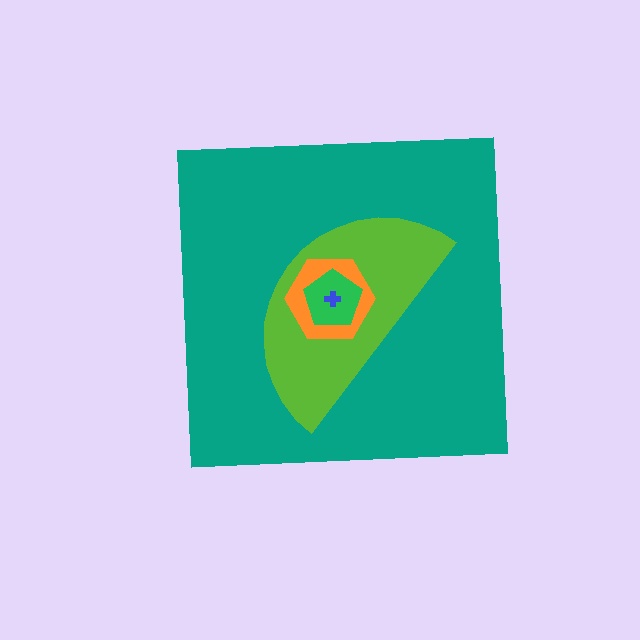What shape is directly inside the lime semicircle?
The orange hexagon.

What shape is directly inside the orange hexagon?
The green pentagon.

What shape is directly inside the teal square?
The lime semicircle.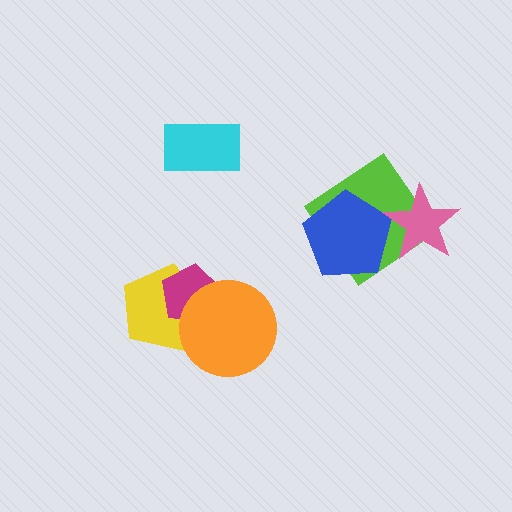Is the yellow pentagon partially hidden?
Yes, it is partially covered by another shape.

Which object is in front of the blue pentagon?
The pink star is in front of the blue pentagon.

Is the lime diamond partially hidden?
Yes, it is partially covered by another shape.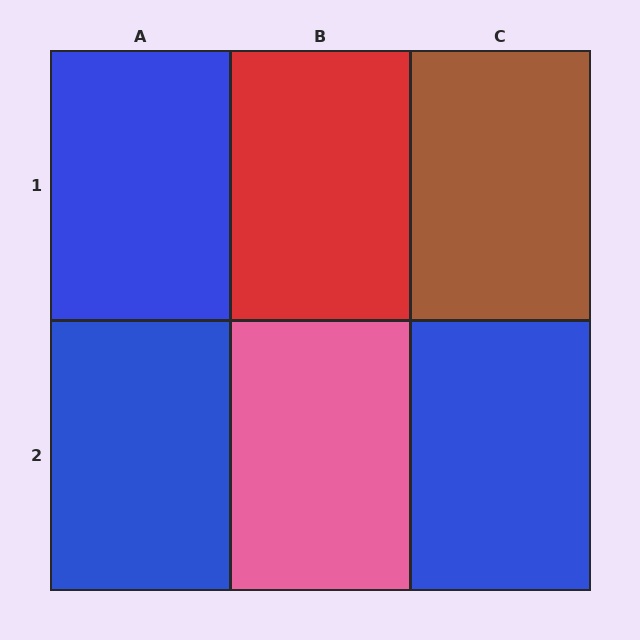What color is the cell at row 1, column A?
Blue.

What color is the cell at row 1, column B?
Red.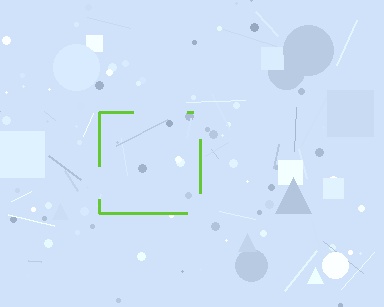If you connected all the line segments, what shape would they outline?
They would outline a square.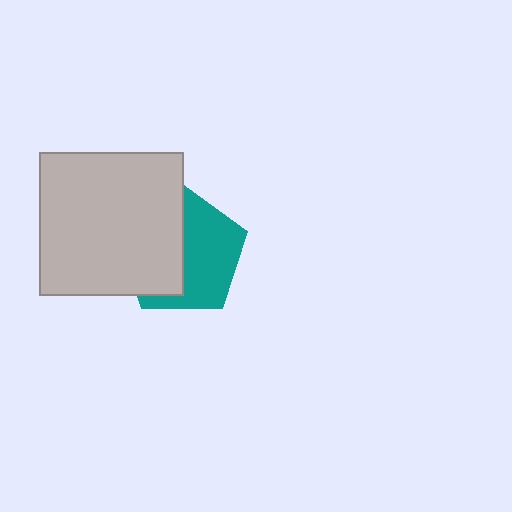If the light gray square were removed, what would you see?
You would see the complete teal pentagon.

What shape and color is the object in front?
The object in front is a light gray square.